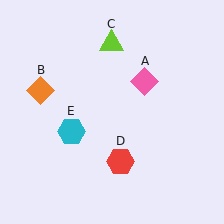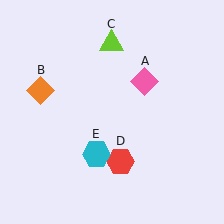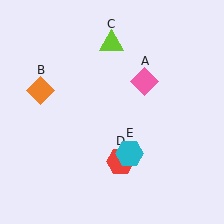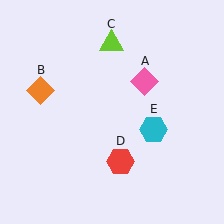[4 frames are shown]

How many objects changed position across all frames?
1 object changed position: cyan hexagon (object E).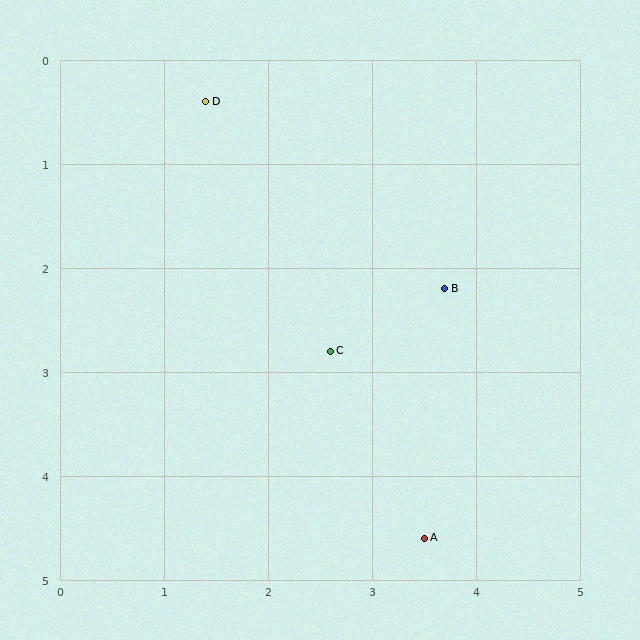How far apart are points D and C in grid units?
Points D and C are about 2.7 grid units apart.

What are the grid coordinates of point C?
Point C is at approximately (2.6, 2.8).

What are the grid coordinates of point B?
Point B is at approximately (3.7, 2.2).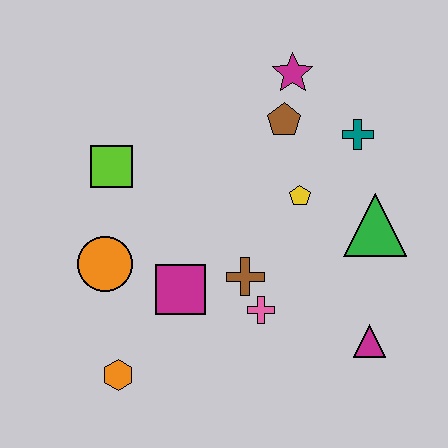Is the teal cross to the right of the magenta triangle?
No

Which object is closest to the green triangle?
The yellow pentagon is closest to the green triangle.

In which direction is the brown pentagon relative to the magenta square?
The brown pentagon is above the magenta square.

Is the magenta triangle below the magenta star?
Yes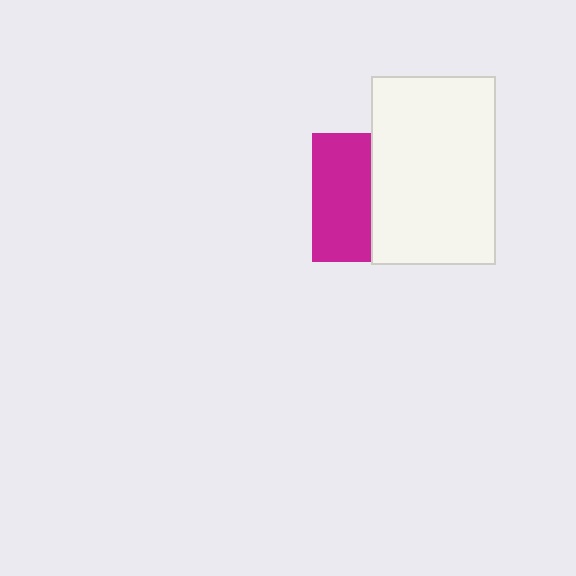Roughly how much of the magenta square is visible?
About half of it is visible (roughly 46%).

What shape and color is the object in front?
The object in front is a white rectangle.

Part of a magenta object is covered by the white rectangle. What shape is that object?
It is a square.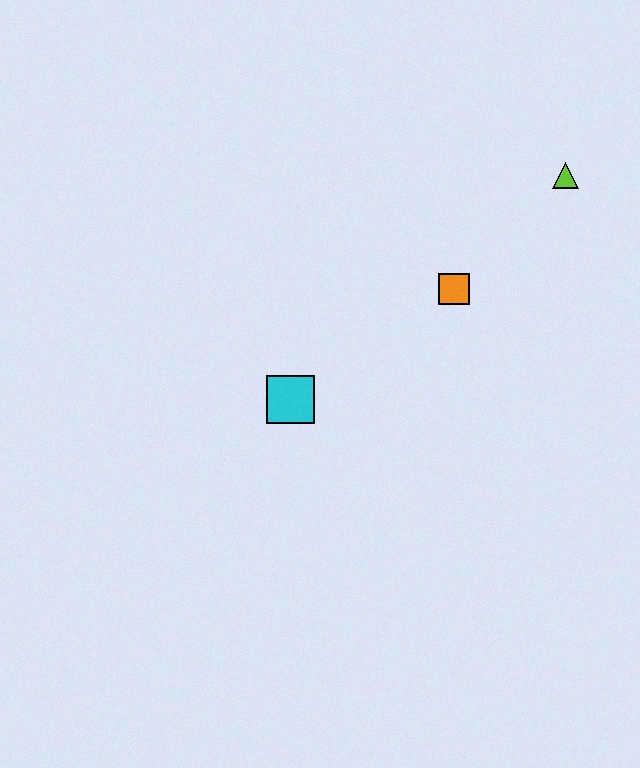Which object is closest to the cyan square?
The orange square is closest to the cyan square.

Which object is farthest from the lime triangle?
The cyan square is farthest from the lime triangle.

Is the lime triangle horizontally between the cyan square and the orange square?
No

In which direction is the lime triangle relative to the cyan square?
The lime triangle is to the right of the cyan square.